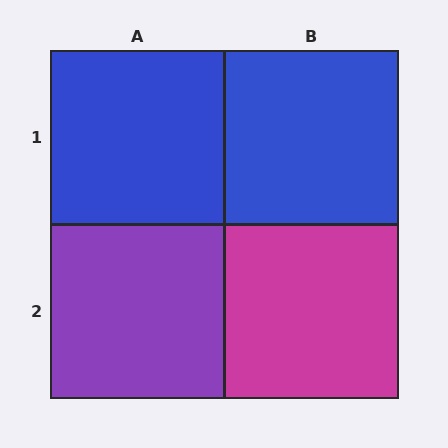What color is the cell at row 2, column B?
Magenta.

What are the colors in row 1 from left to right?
Blue, blue.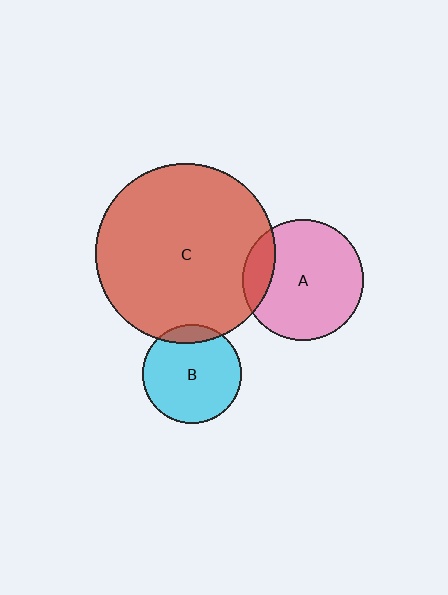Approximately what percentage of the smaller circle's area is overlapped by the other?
Approximately 10%.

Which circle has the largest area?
Circle C (red).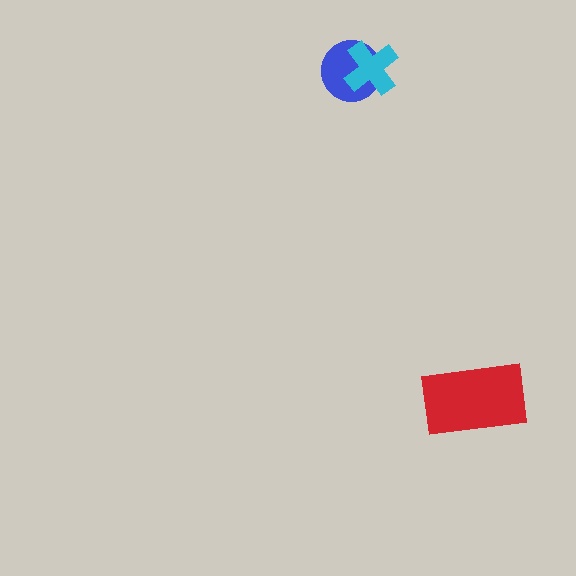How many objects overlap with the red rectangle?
0 objects overlap with the red rectangle.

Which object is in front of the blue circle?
The cyan cross is in front of the blue circle.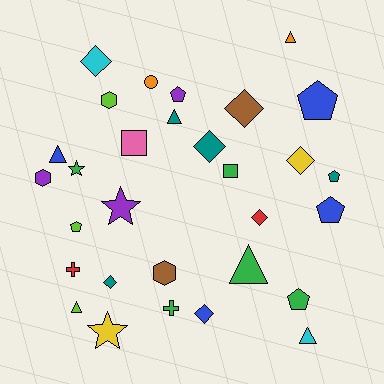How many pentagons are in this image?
There are 6 pentagons.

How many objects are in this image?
There are 30 objects.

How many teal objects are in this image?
There are 4 teal objects.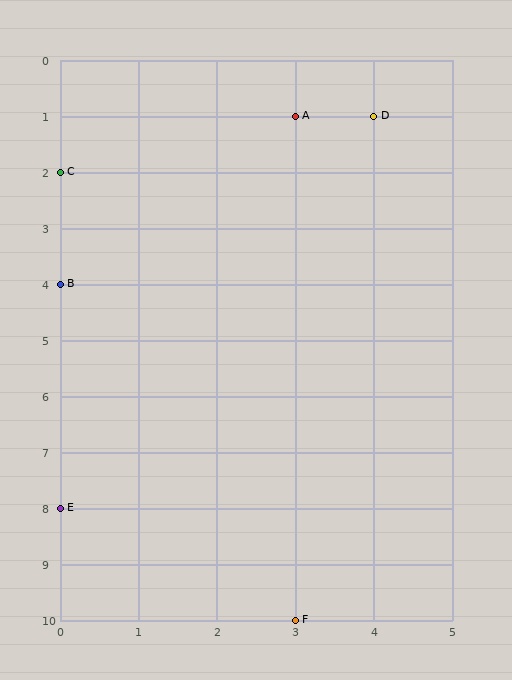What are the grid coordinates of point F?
Point F is at grid coordinates (3, 10).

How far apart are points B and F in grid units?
Points B and F are 3 columns and 6 rows apart (about 6.7 grid units diagonally).